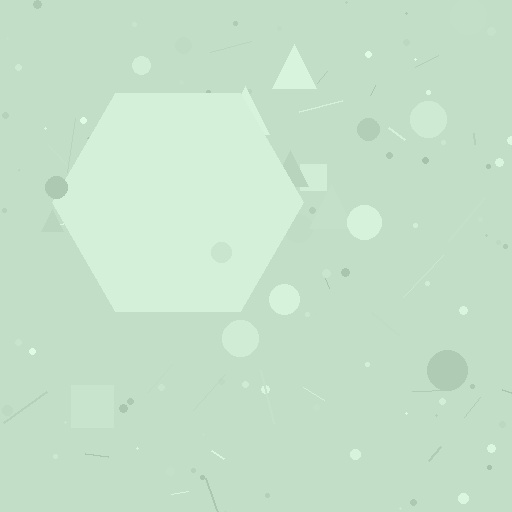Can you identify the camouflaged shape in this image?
The camouflaged shape is a hexagon.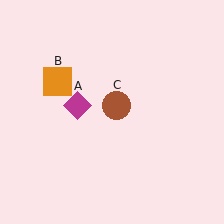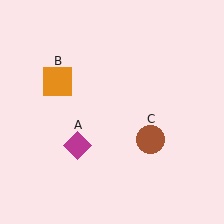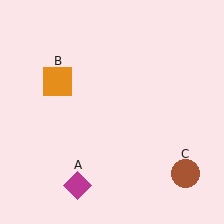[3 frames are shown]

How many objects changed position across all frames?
2 objects changed position: magenta diamond (object A), brown circle (object C).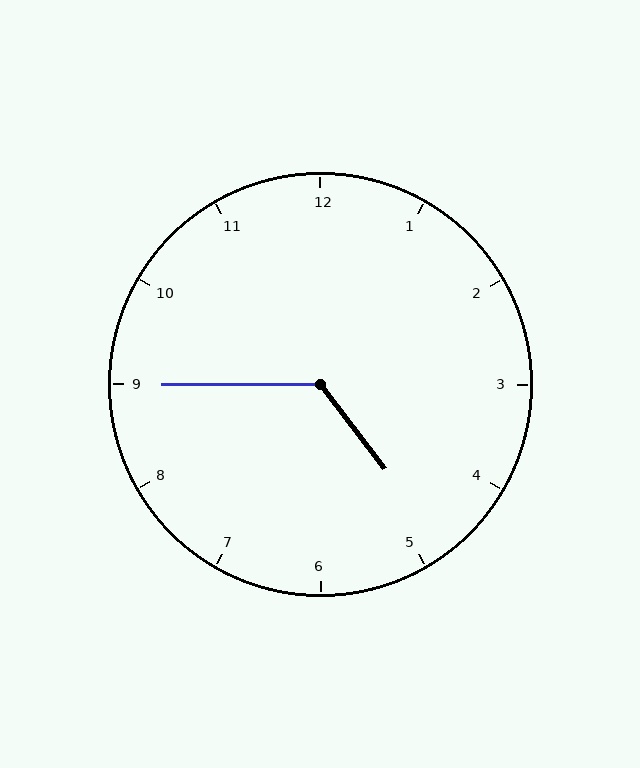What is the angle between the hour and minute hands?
Approximately 128 degrees.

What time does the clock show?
4:45.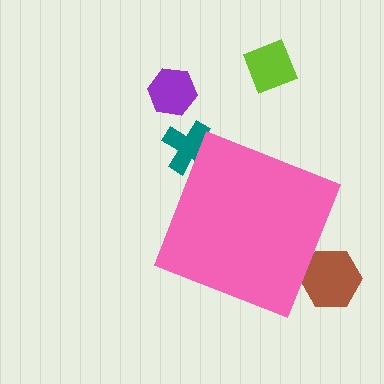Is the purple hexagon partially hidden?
No, the purple hexagon is fully visible.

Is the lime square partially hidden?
No, the lime square is fully visible.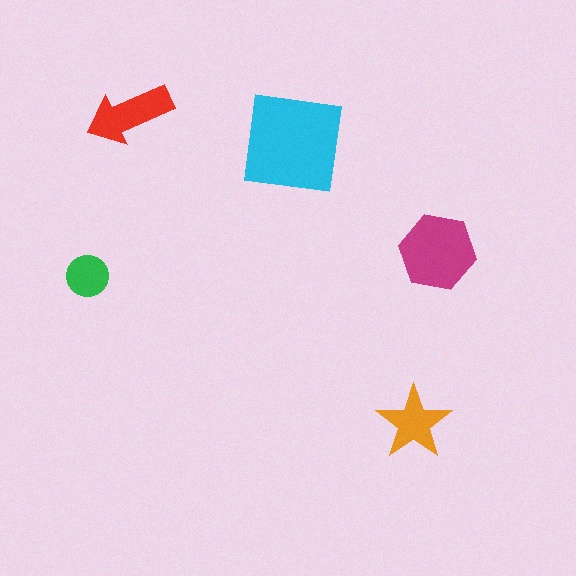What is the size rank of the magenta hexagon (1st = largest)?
2nd.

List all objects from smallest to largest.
The green circle, the orange star, the red arrow, the magenta hexagon, the cyan square.